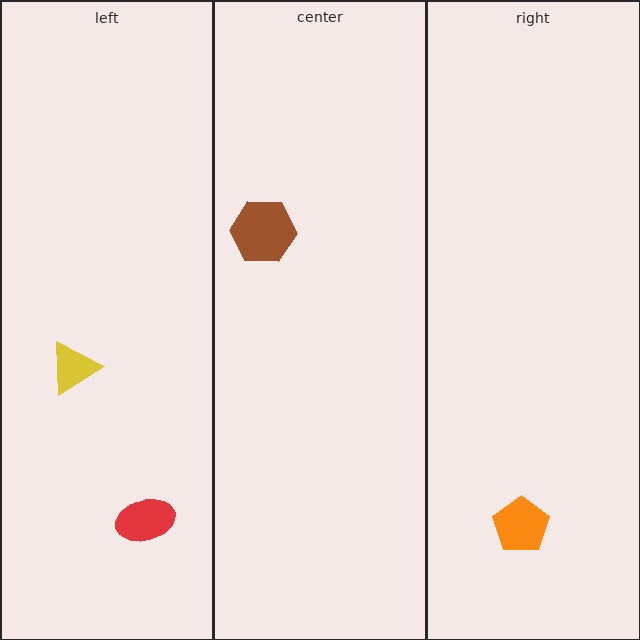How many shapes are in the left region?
2.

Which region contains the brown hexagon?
The center region.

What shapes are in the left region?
The red ellipse, the yellow triangle.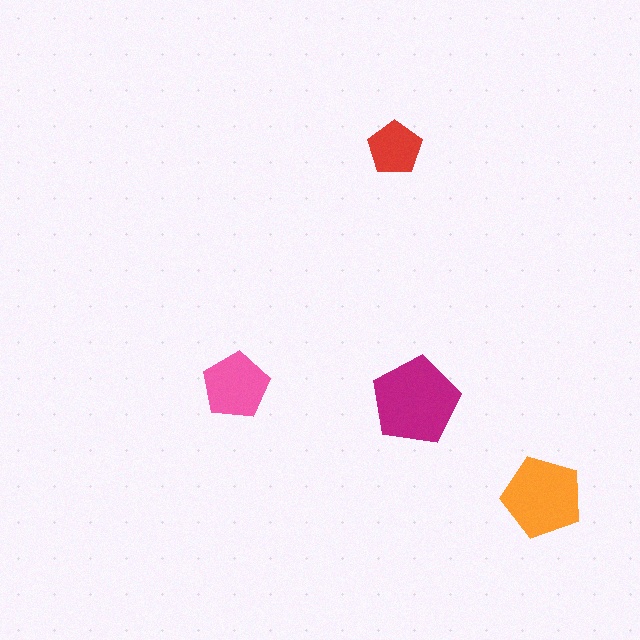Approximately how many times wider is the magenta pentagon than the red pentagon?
About 1.5 times wider.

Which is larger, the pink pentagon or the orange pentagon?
The orange one.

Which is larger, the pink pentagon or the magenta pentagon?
The magenta one.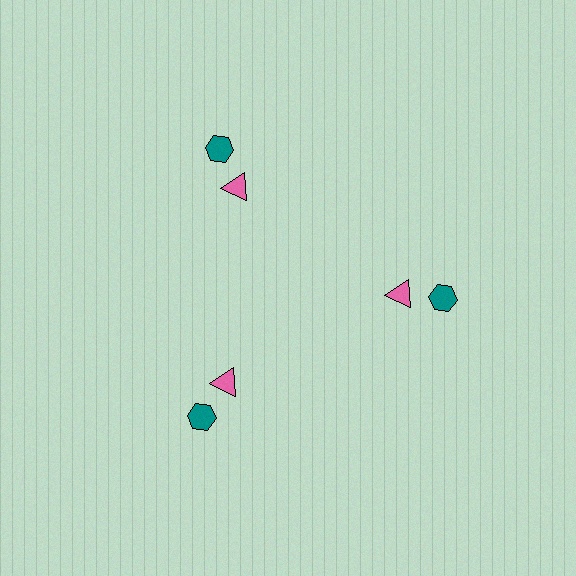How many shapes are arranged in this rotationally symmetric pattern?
There are 6 shapes, arranged in 3 groups of 2.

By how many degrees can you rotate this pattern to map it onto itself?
The pattern maps onto itself every 120 degrees of rotation.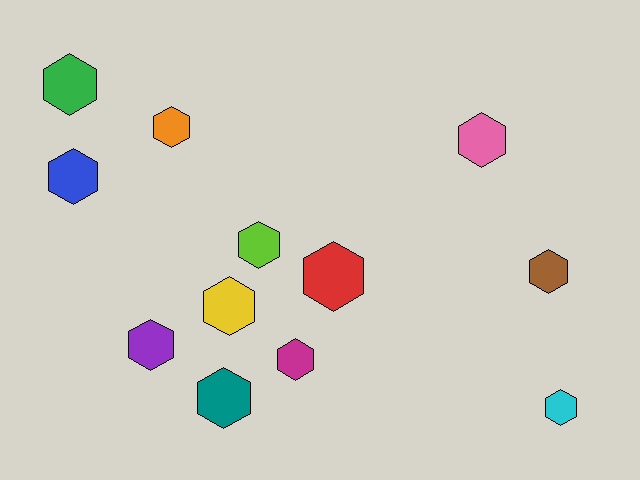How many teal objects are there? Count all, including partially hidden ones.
There is 1 teal object.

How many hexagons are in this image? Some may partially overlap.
There are 12 hexagons.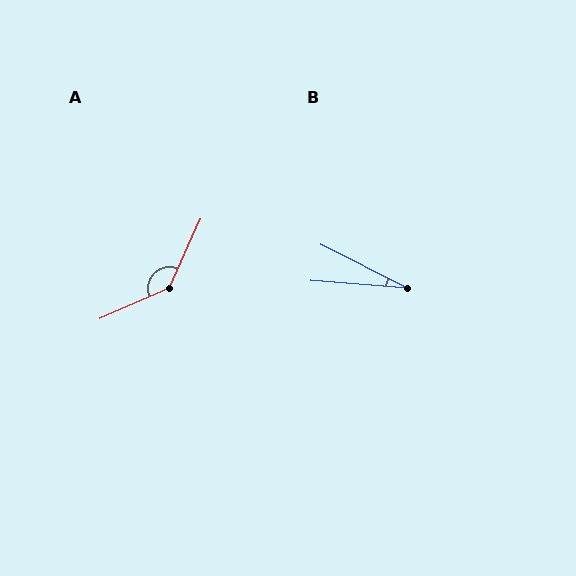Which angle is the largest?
A, at approximately 138 degrees.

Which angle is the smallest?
B, at approximately 22 degrees.